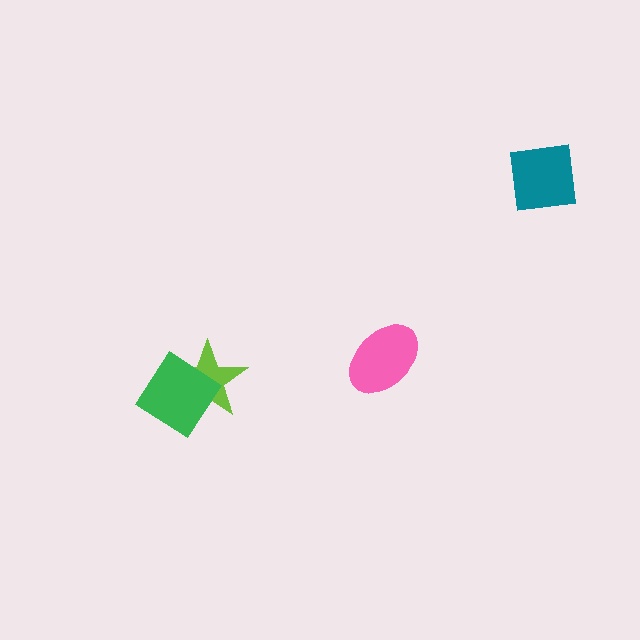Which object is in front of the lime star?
The green diamond is in front of the lime star.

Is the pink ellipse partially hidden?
No, no other shape covers it.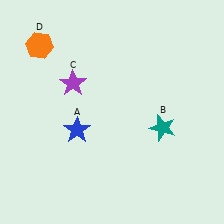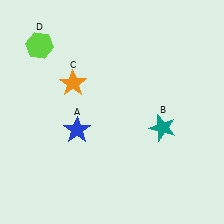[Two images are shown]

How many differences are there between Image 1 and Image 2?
There are 2 differences between the two images.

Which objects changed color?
C changed from purple to orange. D changed from orange to lime.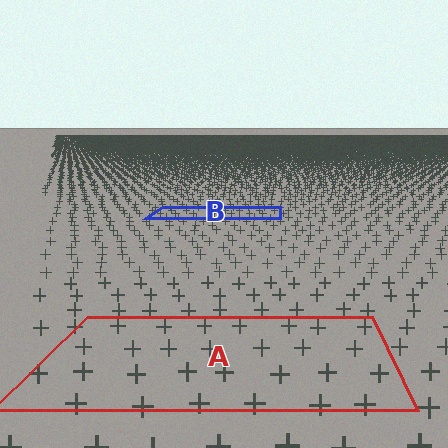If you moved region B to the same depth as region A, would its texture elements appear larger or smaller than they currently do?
They would appear larger. At a closer depth, the same texture elements are projected at a bigger on-screen size.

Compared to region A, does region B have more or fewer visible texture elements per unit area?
Region B has more texture elements per unit area — they are packed more densely because it is farther away.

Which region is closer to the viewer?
Region A is closer. The texture elements there are larger and more spread out.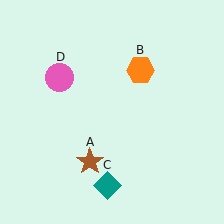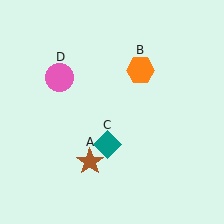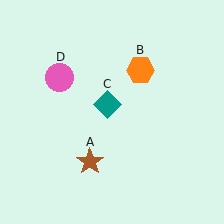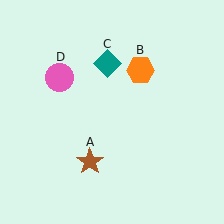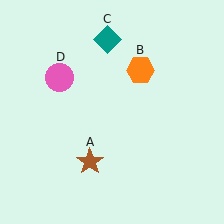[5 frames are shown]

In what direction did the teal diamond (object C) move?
The teal diamond (object C) moved up.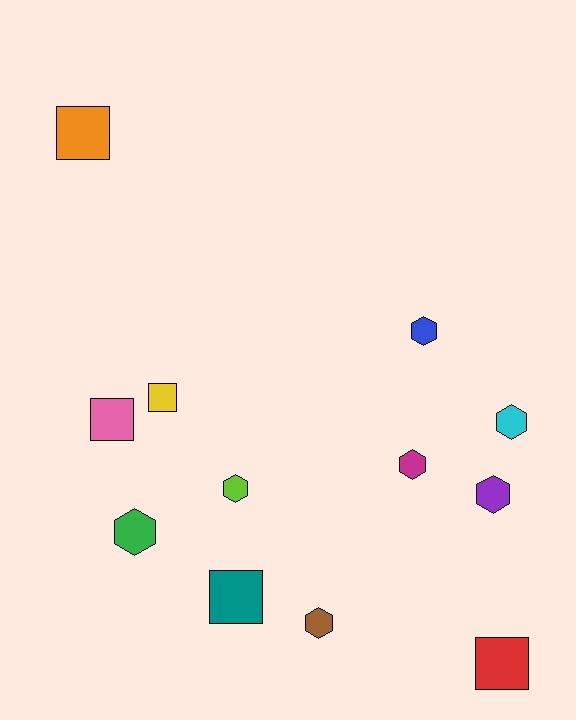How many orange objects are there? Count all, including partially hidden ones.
There is 1 orange object.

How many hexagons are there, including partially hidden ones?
There are 7 hexagons.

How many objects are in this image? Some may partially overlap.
There are 12 objects.